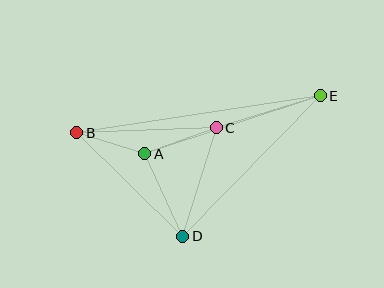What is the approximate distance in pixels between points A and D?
The distance between A and D is approximately 91 pixels.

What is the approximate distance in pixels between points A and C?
The distance between A and C is approximately 76 pixels.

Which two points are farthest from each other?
Points B and E are farthest from each other.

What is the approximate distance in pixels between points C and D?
The distance between C and D is approximately 114 pixels.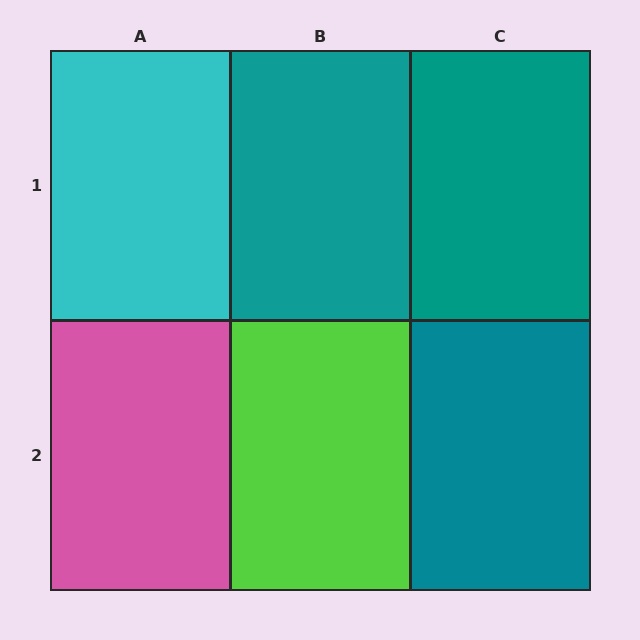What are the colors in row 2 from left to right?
Pink, lime, teal.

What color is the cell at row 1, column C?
Teal.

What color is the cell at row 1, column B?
Teal.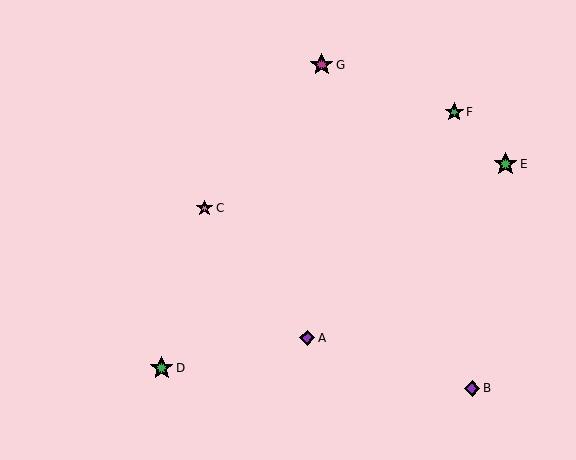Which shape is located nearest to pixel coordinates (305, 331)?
The purple diamond (labeled A) at (307, 338) is nearest to that location.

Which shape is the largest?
The green star (labeled E) is the largest.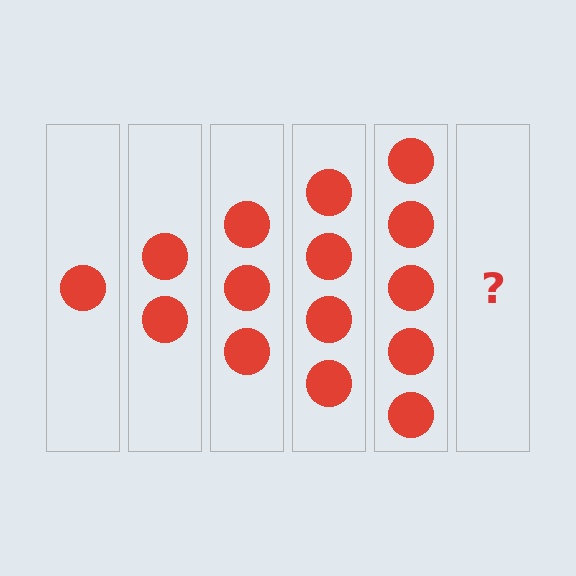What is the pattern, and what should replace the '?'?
The pattern is that each step adds one more circle. The '?' should be 6 circles.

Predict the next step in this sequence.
The next step is 6 circles.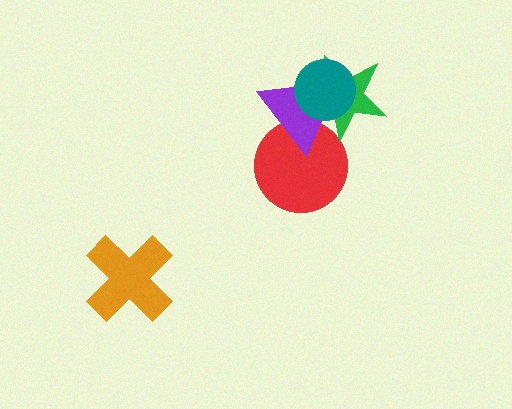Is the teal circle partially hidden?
No, no other shape covers it.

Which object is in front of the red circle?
The purple triangle is in front of the red circle.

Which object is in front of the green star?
The teal circle is in front of the green star.